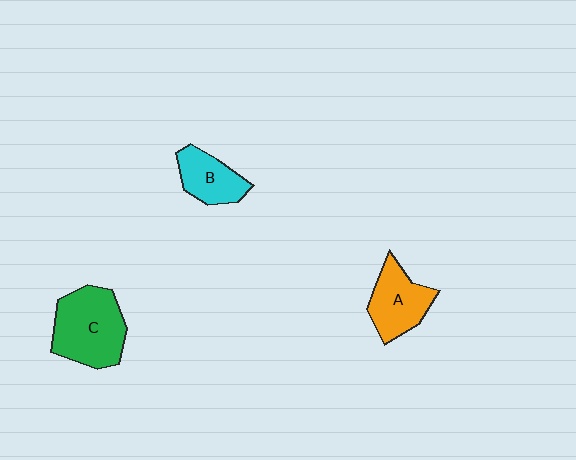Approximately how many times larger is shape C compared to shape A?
Approximately 1.4 times.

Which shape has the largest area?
Shape C (green).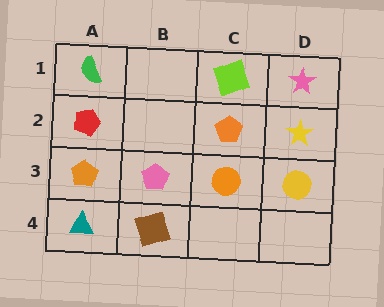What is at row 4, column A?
A teal triangle.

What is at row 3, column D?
A yellow circle.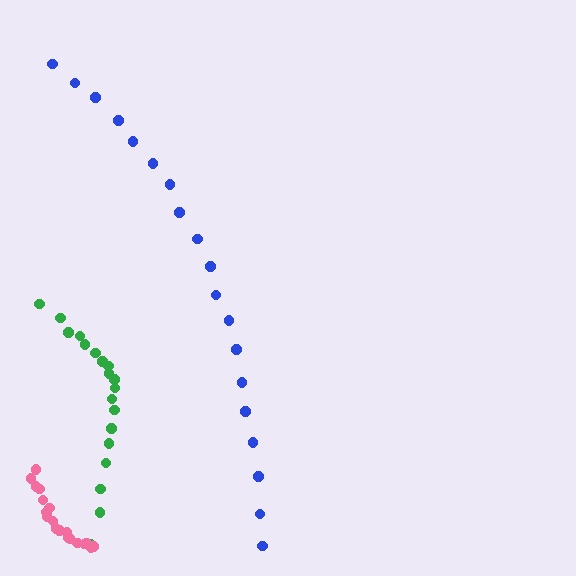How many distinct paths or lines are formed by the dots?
There are 3 distinct paths.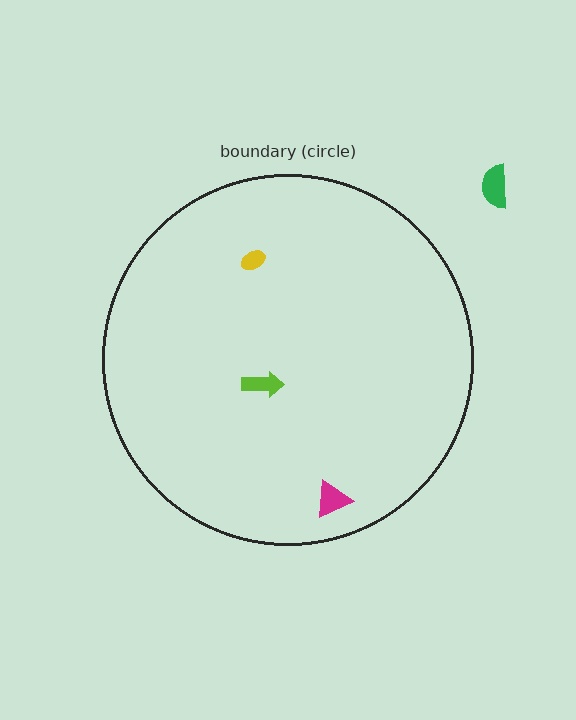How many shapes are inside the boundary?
3 inside, 1 outside.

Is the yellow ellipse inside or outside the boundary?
Inside.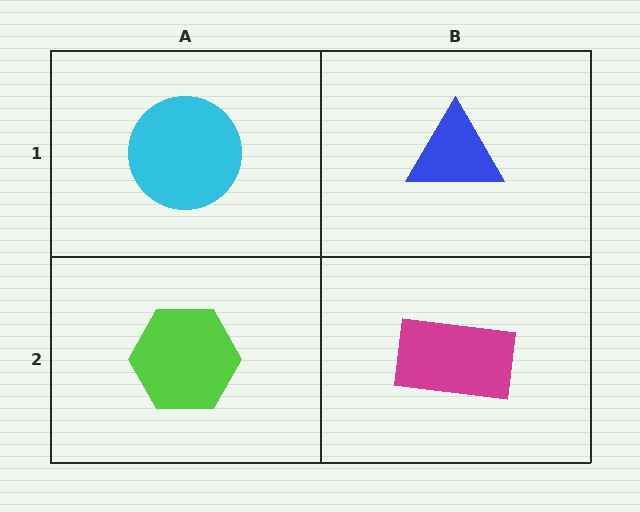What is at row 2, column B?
A magenta rectangle.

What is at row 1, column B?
A blue triangle.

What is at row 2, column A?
A lime hexagon.